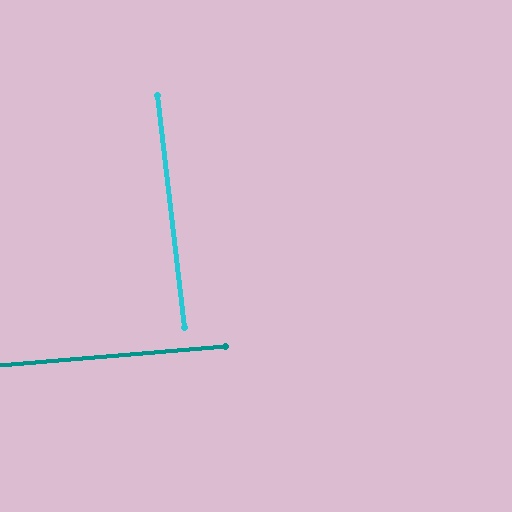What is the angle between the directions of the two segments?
Approximately 88 degrees.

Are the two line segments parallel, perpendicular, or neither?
Perpendicular — they meet at approximately 88°.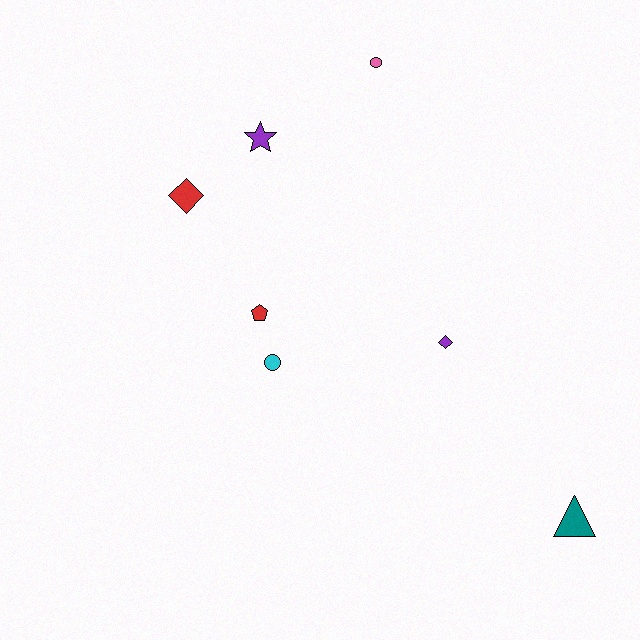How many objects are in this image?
There are 7 objects.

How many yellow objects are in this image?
There are no yellow objects.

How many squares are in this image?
There are no squares.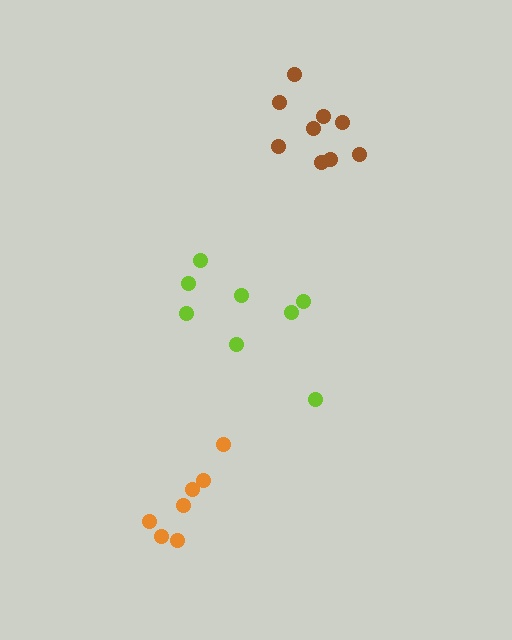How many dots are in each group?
Group 1: 8 dots, Group 2: 9 dots, Group 3: 7 dots (24 total).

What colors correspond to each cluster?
The clusters are colored: lime, brown, orange.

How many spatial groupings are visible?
There are 3 spatial groupings.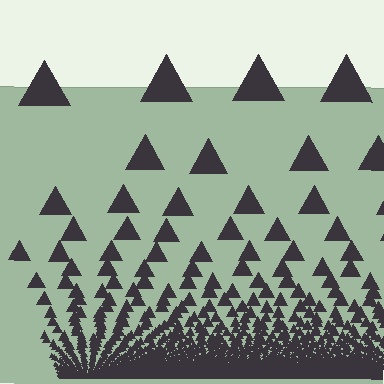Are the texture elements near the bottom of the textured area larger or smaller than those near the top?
Smaller. The gradient is inverted — elements near the bottom are smaller and denser.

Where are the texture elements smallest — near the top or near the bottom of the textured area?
Near the bottom.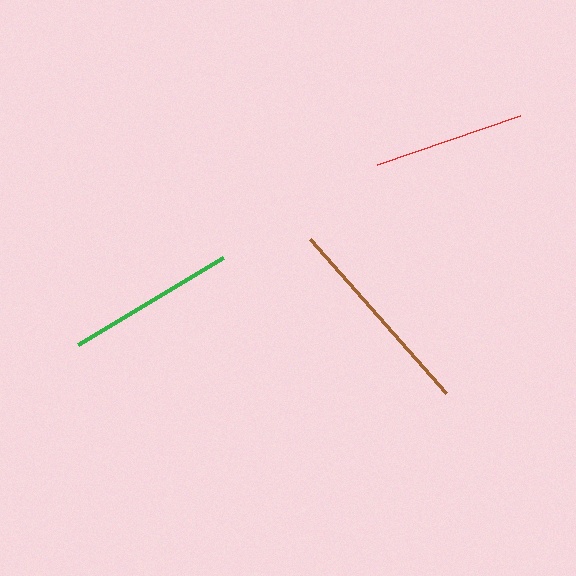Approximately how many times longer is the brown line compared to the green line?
The brown line is approximately 1.2 times the length of the green line.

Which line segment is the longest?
The brown line is the longest at approximately 205 pixels.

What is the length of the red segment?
The red segment is approximately 151 pixels long.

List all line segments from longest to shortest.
From longest to shortest: brown, green, red.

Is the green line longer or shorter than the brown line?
The brown line is longer than the green line.